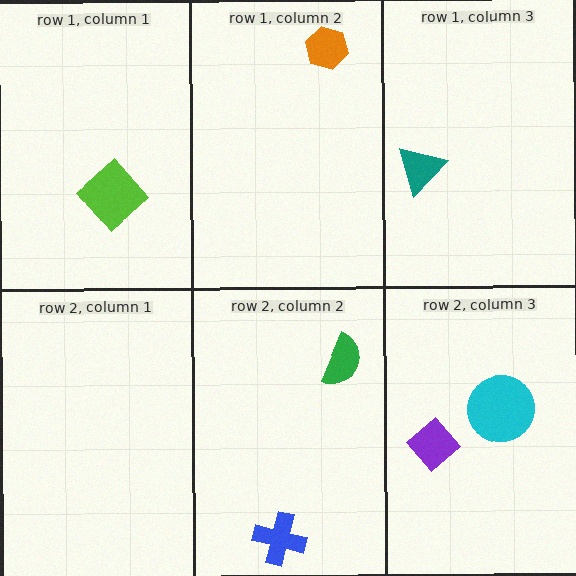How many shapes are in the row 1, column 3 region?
1.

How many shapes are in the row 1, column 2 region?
1.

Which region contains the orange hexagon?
The row 1, column 2 region.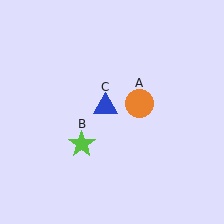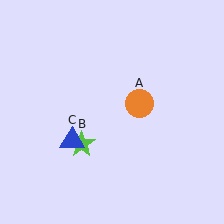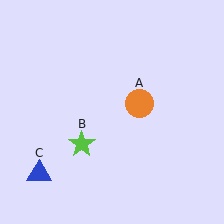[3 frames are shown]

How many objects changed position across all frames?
1 object changed position: blue triangle (object C).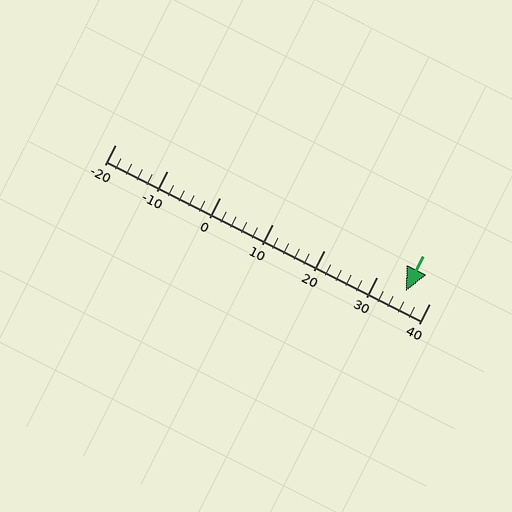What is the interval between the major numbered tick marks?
The major tick marks are spaced 10 units apart.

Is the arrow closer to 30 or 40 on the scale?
The arrow is closer to 40.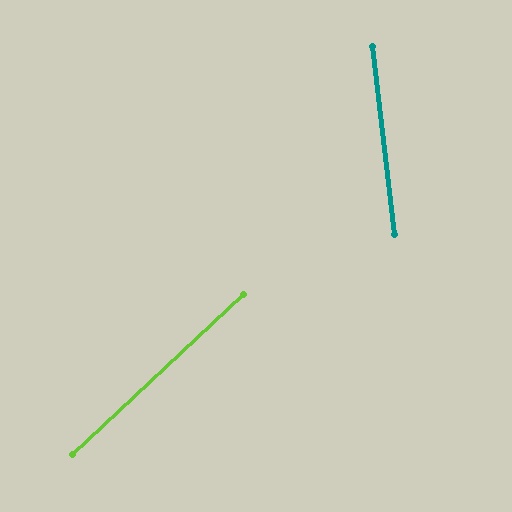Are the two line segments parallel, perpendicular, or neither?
Neither parallel nor perpendicular — they differ by about 54°.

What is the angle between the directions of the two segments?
Approximately 54 degrees.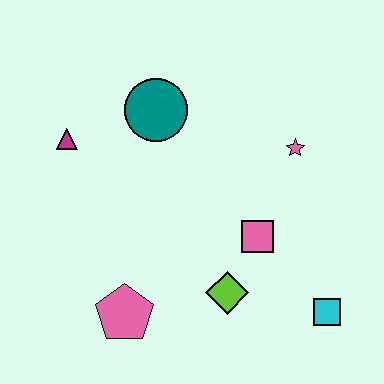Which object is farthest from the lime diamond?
The magenta triangle is farthest from the lime diamond.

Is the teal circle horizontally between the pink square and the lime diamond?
No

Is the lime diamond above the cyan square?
Yes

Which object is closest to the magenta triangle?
The teal circle is closest to the magenta triangle.